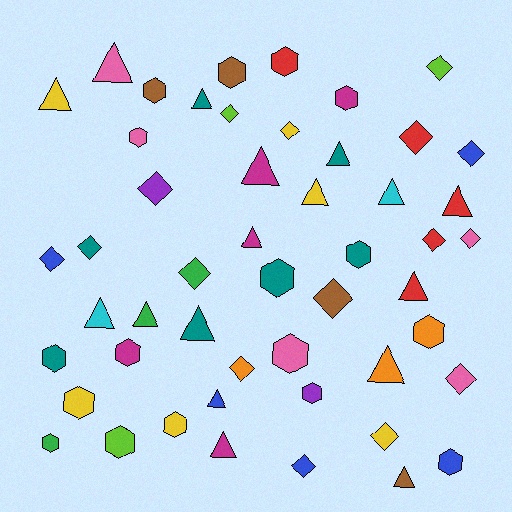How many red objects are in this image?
There are 5 red objects.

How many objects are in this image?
There are 50 objects.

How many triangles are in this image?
There are 17 triangles.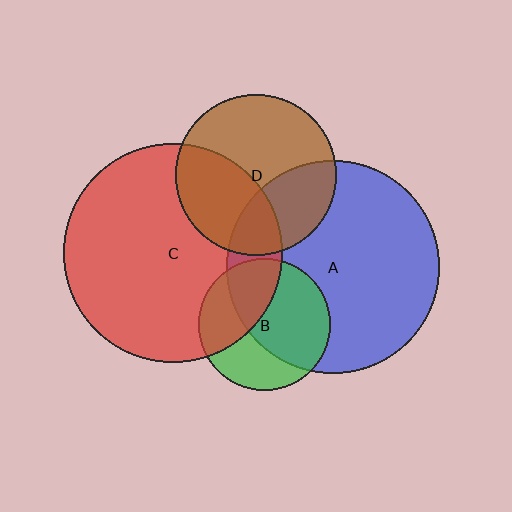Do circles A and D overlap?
Yes.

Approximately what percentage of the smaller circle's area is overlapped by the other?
Approximately 35%.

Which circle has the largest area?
Circle C (red).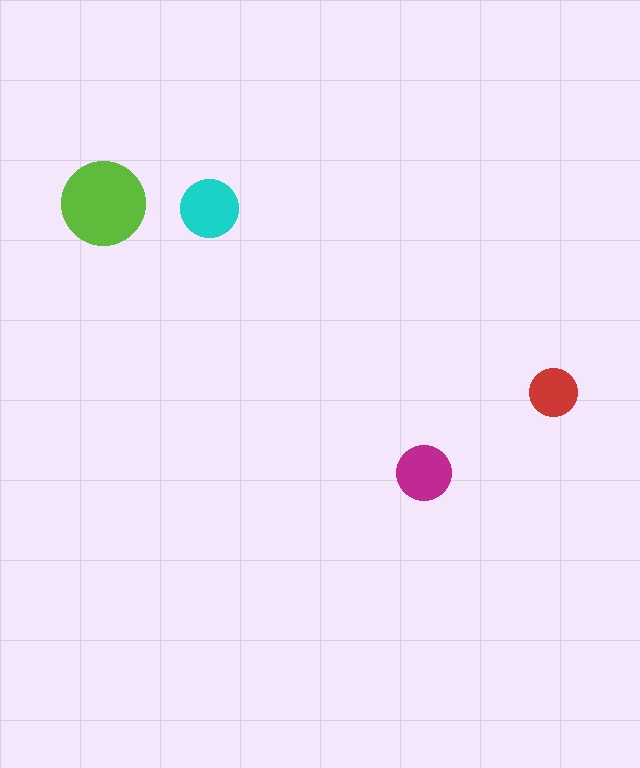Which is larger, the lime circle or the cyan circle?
The lime one.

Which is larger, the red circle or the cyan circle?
The cyan one.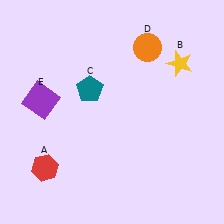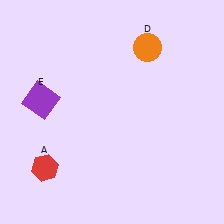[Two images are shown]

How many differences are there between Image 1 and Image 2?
There are 2 differences between the two images.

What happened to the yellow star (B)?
The yellow star (B) was removed in Image 2. It was in the top-right area of Image 1.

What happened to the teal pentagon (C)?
The teal pentagon (C) was removed in Image 2. It was in the top-left area of Image 1.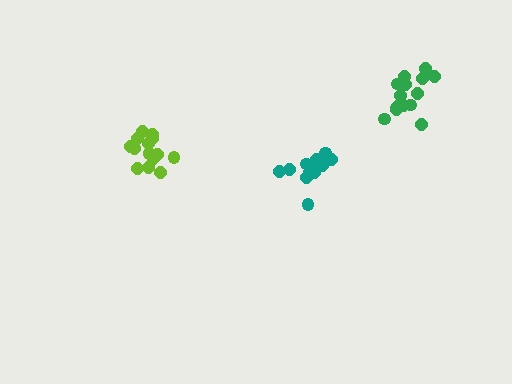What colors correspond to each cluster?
The clusters are colored: teal, lime, green.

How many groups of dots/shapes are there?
There are 3 groups.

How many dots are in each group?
Group 1: 12 dots, Group 2: 14 dots, Group 3: 15 dots (41 total).